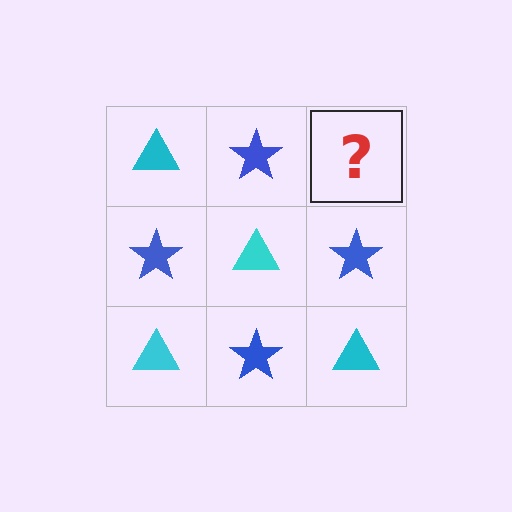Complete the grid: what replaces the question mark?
The question mark should be replaced with a cyan triangle.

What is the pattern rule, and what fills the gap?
The rule is that it alternates cyan triangle and blue star in a checkerboard pattern. The gap should be filled with a cyan triangle.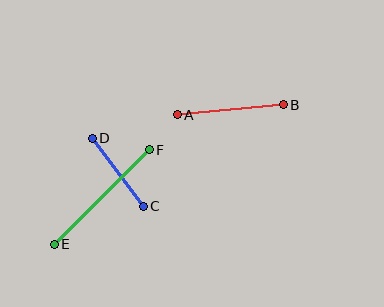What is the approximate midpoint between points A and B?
The midpoint is at approximately (230, 110) pixels.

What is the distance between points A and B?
The distance is approximately 107 pixels.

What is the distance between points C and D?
The distance is approximately 85 pixels.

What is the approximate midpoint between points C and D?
The midpoint is at approximately (118, 172) pixels.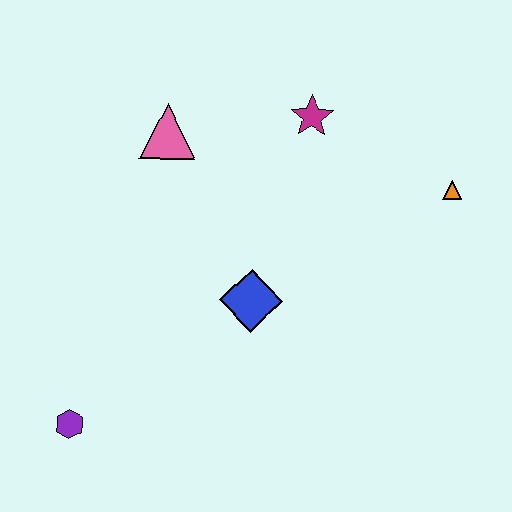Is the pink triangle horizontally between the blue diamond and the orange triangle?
No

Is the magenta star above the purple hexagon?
Yes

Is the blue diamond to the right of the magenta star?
No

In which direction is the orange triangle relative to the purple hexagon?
The orange triangle is to the right of the purple hexagon.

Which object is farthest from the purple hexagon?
The orange triangle is farthest from the purple hexagon.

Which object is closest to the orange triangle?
The magenta star is closest to the orange triangle.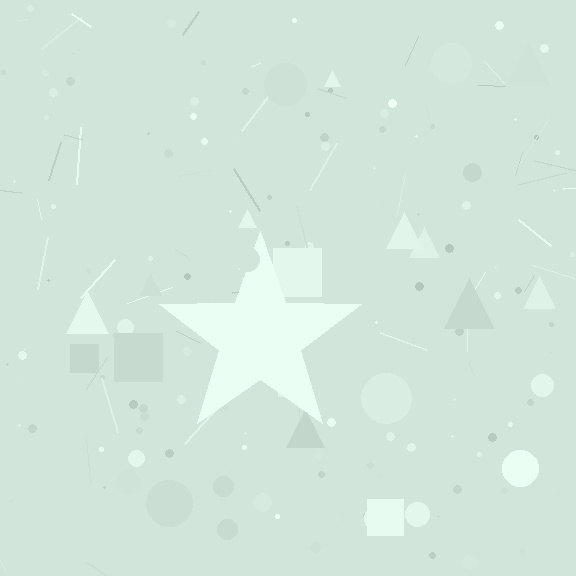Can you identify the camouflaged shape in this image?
The camouflaged shape is a star.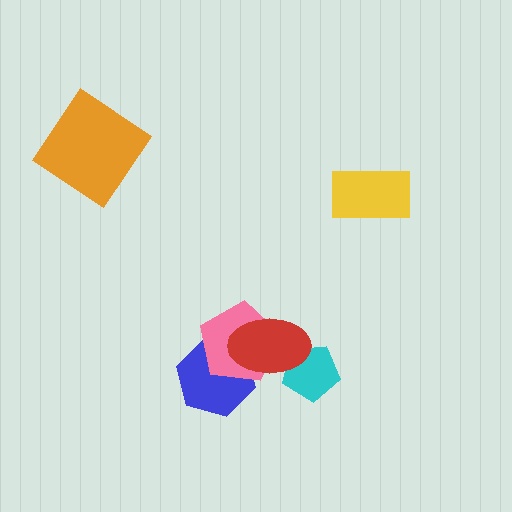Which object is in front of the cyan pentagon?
The red ellipse is in front of the cyan pentagon.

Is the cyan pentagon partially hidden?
Yes, it is partially covered by another shape.